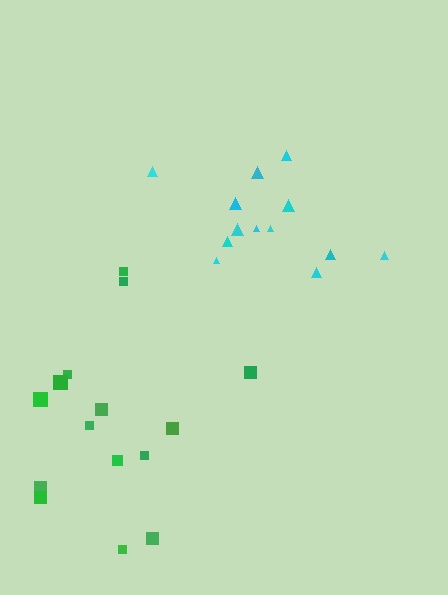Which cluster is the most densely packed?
Cyan.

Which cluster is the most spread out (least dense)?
Green.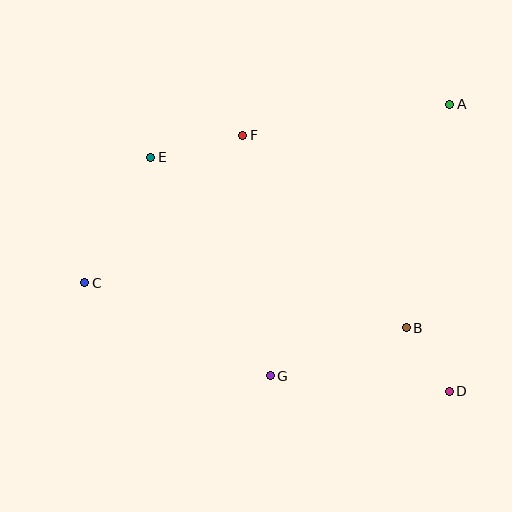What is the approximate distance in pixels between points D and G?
The distance between D and G is approximately 180 pixels.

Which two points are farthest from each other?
Points A and C are farthest from each other.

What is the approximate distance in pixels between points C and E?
The distance between C and E is approximately 141 pixels.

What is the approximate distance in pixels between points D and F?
The distance between D and F is approximately 329 pixels.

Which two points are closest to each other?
Points B and D are closest to each other.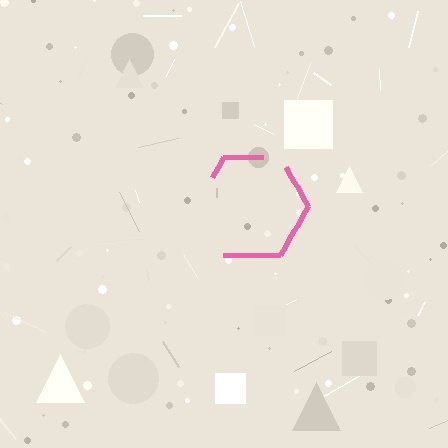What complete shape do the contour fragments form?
The contour fragments form a hexagon.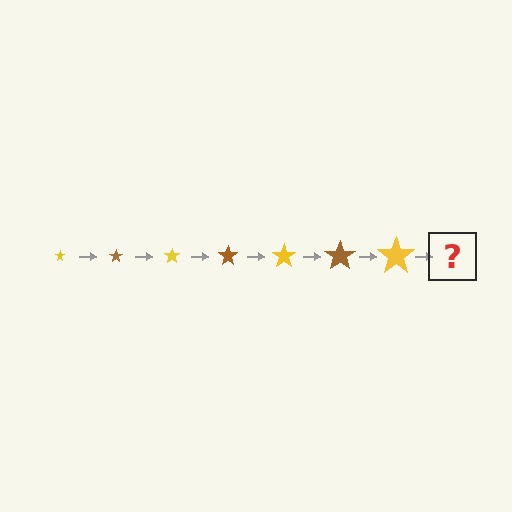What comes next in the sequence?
The next element should be a brown star, larger than the previous one.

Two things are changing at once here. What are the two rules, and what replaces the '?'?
The two rules are that the star grows larger each step and the color cycles through yellow and brown. The '?' should be a brown star, larger than the previous one.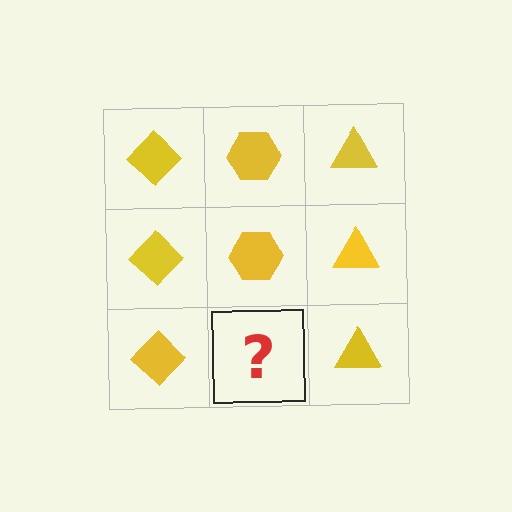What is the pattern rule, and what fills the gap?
The rule is that each column has a consistent shape. The gap should be filled with a yellow hexagon.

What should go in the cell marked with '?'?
The missing cell should contain a yellow hexagon.